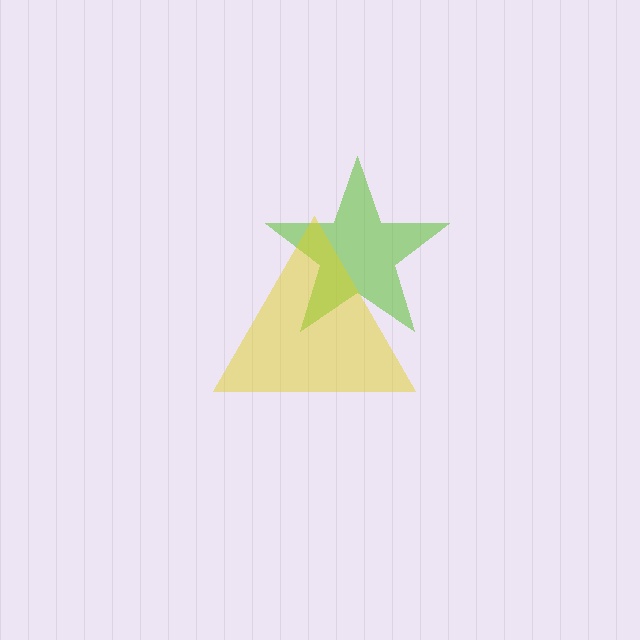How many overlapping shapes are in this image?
There are 2 overlapping shapes in the image.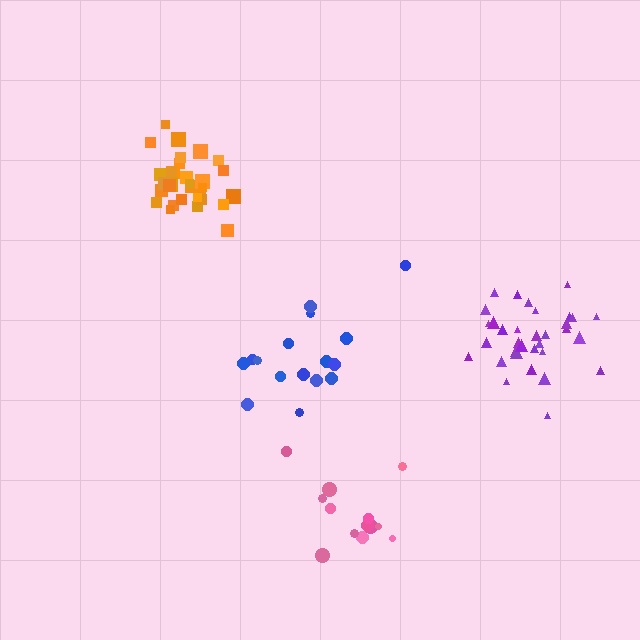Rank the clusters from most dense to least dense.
orange, purple, pink, blue.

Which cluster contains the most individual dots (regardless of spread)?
Orange (34).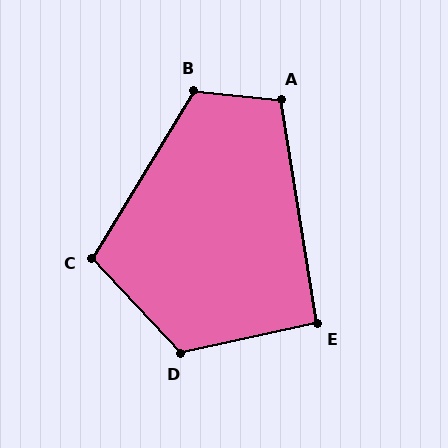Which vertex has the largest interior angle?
D, at approximately 121 degrees.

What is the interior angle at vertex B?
Approximately 115 degrees (obtuse).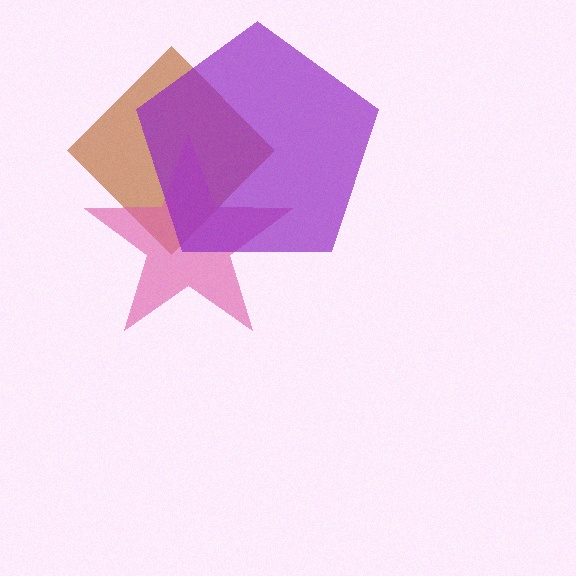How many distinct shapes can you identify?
There are 3 distinct shapes: a brown diamond, a pink star, a purple pentagon.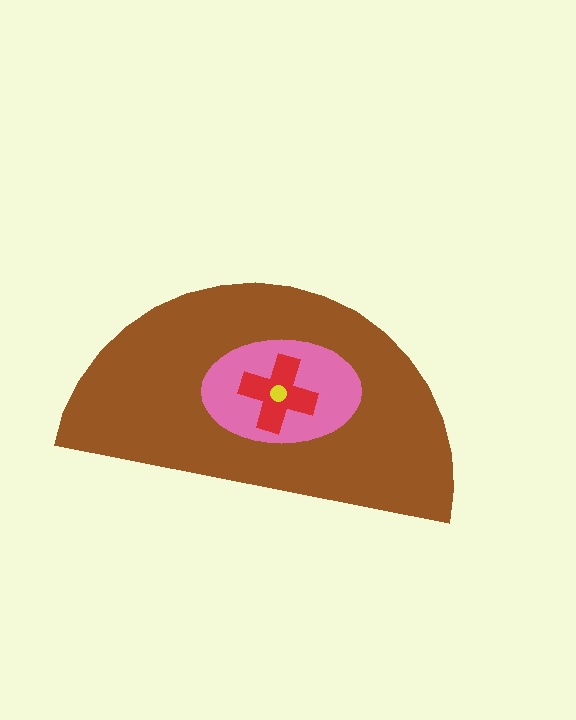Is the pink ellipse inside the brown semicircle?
Yes.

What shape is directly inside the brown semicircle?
The pink ellipse.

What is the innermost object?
The yellow circle.